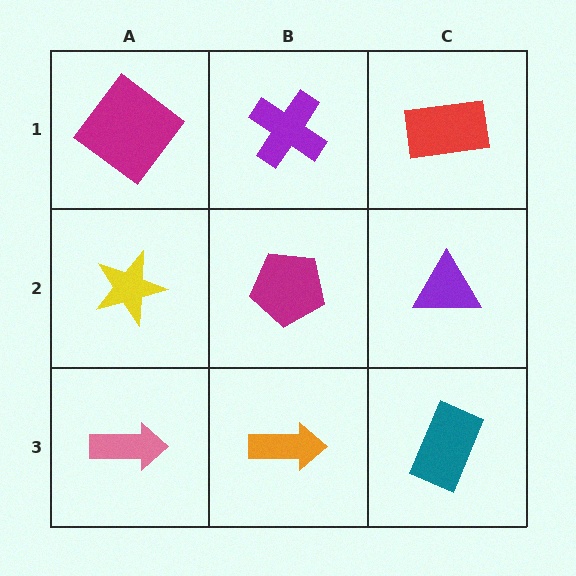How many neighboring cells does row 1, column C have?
2.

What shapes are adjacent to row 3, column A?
A yellow star (row 2, column A), an orange arrow (row 3, column B).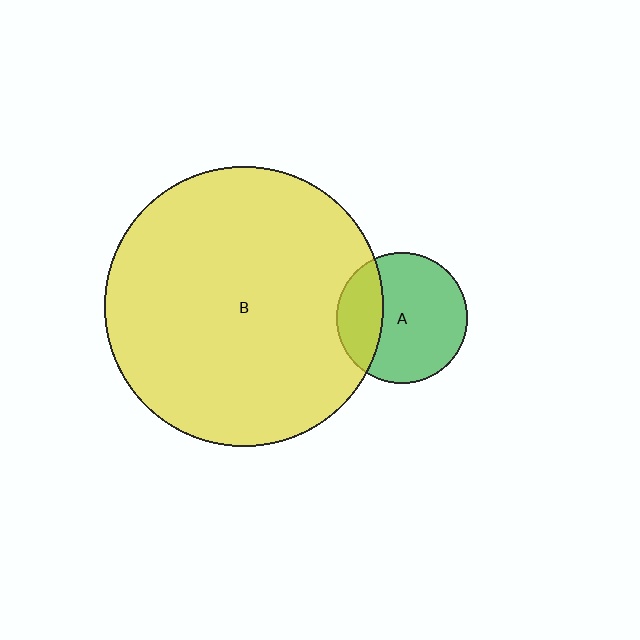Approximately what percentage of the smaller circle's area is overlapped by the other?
Approximately 30%.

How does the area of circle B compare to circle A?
Approximately 4.6 times.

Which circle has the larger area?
Circle B (yellow).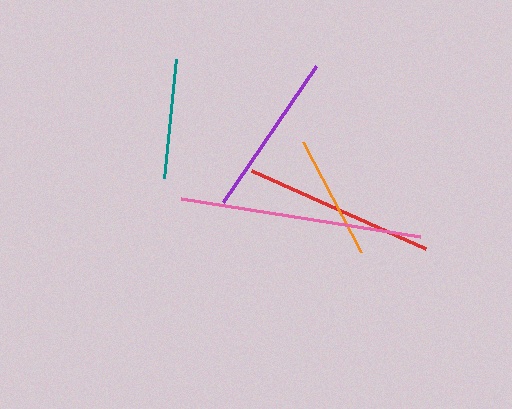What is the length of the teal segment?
The teal segment is approximately 119 pixels long.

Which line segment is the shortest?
The teal line is the shortest at approximately 119 pixels.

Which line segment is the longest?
The pink line is the longest at approximately 242 pixels.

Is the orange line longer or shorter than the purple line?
The purple line is longer than the orange line.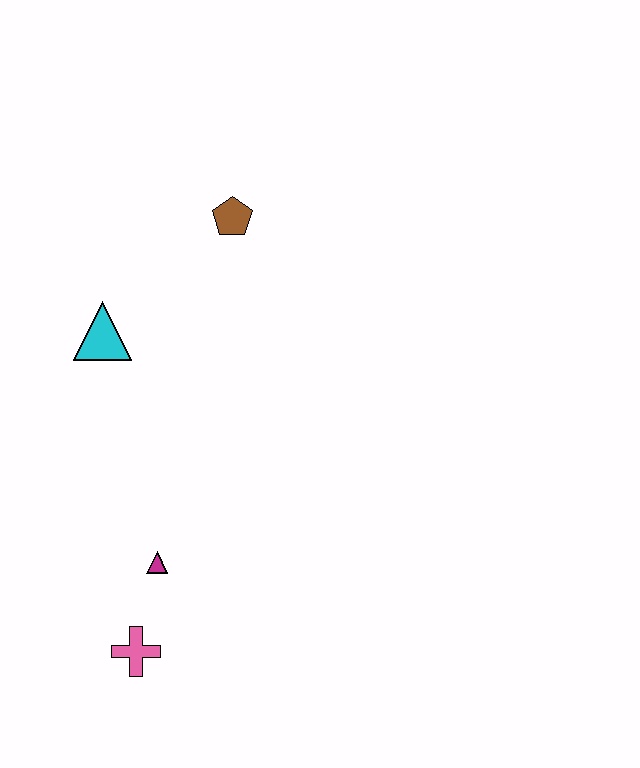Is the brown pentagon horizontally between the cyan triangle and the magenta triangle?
No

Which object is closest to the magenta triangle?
The pink cross is closest to the magenta triangle.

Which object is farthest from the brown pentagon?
The pink cross is farthest from the brown pentagon.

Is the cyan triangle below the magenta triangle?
No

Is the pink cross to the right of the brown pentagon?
No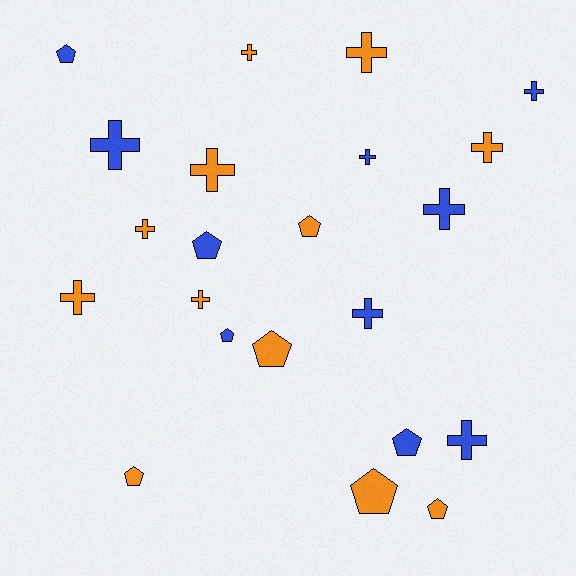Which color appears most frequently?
Orange, with 12 objects.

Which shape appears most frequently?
Cross, with 13 objects.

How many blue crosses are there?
There are 6 blue crosses.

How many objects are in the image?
There are 22 objects.